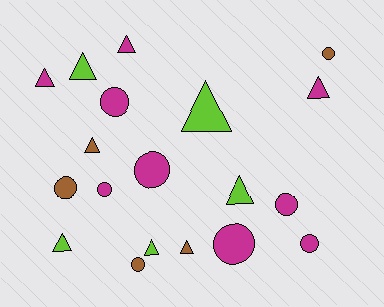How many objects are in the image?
There are 19 objects.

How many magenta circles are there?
There are 6 magenta circles.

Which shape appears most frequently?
Triangle, with 10 objects.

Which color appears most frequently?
Magenta, with 9 objects.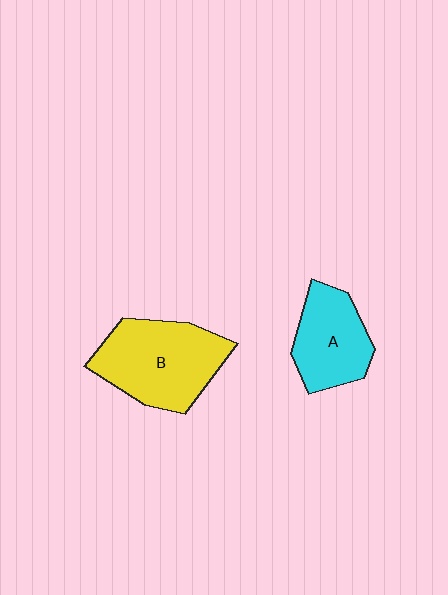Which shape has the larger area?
Shape B (yellow).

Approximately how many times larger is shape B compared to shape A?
Approximately 1.4 times.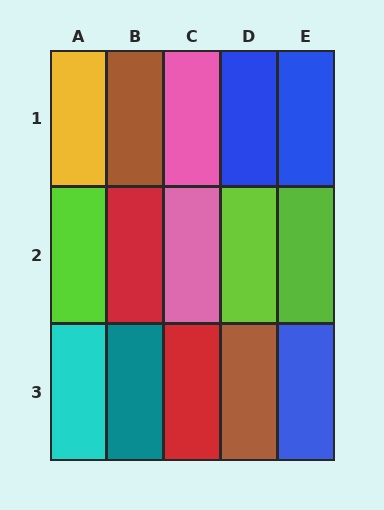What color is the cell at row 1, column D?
Blue.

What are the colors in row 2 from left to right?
Lime, red, pink, lime, lime.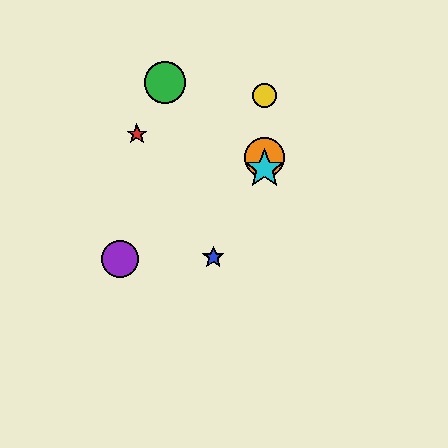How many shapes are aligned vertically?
3 shapes (the yellow circle, the orange circle, the cyan star) are aligned vertically.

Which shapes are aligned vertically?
The yellow circle, the orange circle, the cyan star are aligned vertically.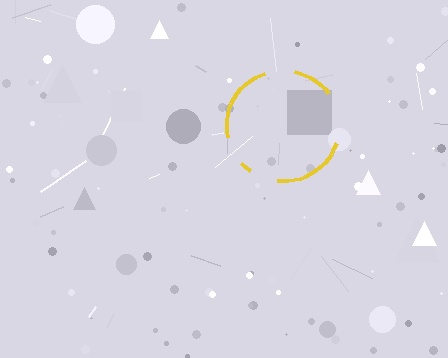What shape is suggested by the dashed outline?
The dashed outline suggests a circle.